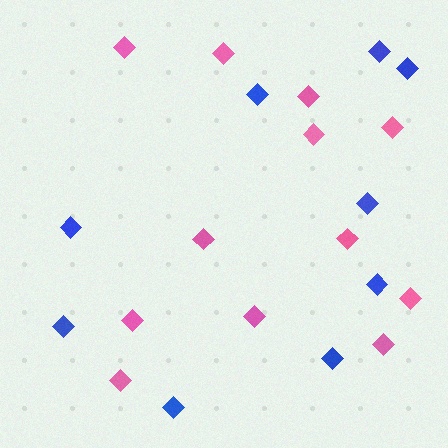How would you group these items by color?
There are 2 groups: one group of blue diamonds (9) and one group of pink diamonds (12).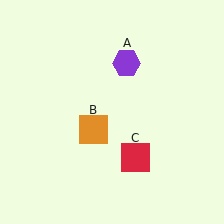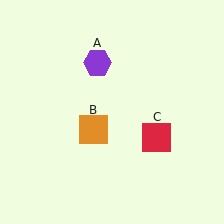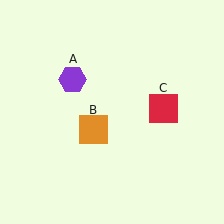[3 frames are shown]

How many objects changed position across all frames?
2 objects changed position: purple hexagon (object A), red square (object C).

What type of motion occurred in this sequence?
The purple hexagon (object A), red square (object C) rotated counterclockwise around the center of the scene.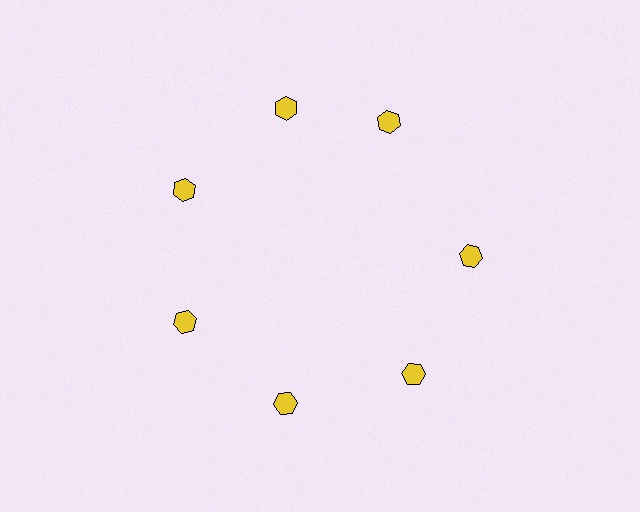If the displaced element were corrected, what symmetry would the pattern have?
It would have 7-fold rotational symmetry — the pattern would map onto itself every 51 degrees.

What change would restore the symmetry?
The symmetry would be restored by rotating it back into even spacing with its neighbors so that all 7 hexagons sit at equal angles and equal distance from the center.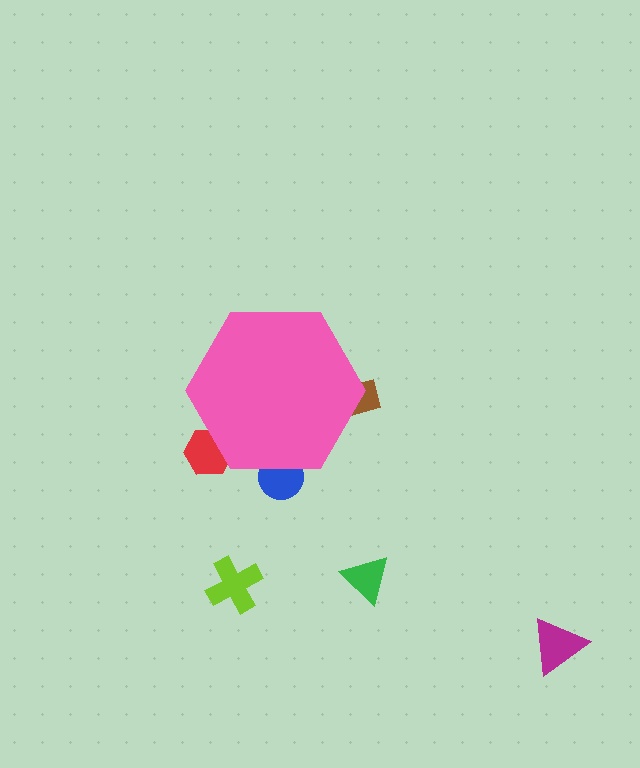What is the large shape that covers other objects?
A pink hexagon.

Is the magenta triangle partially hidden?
No, the magenta triangle is fully visible.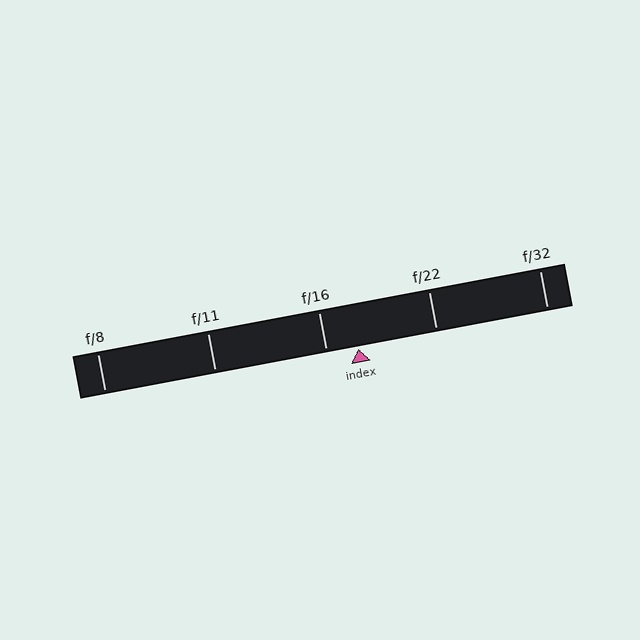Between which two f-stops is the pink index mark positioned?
The index mark is between f/16 and f/22.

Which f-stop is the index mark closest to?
The index mark is closest to f/16.